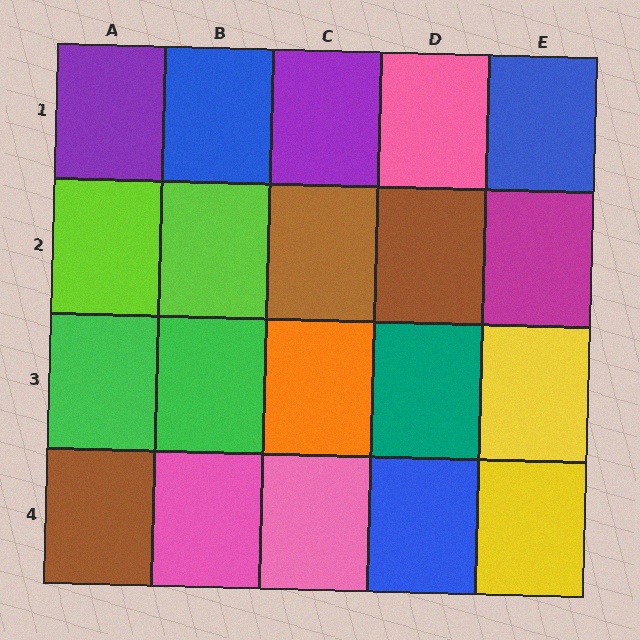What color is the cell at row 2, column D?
Brown.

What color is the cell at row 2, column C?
Brown.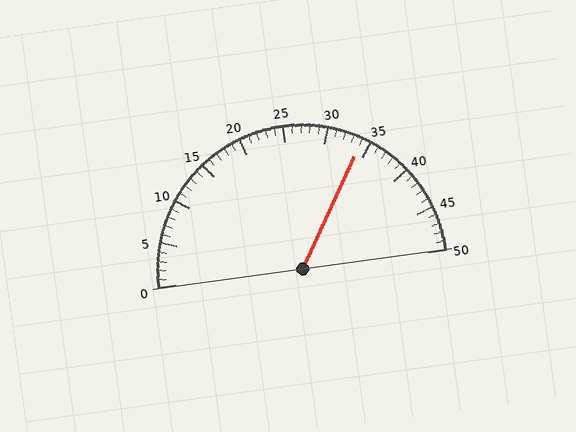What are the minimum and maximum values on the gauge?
The gauge ranges from 0 to 50.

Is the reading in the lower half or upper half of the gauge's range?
The reading is in the upper half of the range (0 to 50).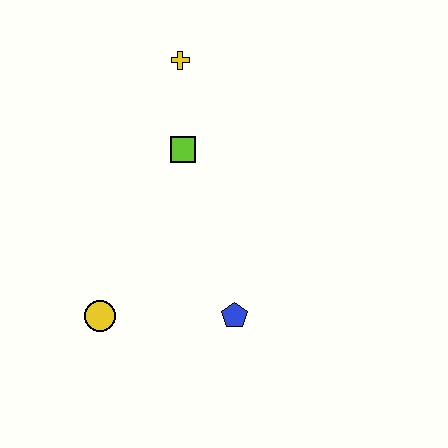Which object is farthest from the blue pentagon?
The yellow cross is farthest from the blue pentagon.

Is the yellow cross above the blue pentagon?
Yes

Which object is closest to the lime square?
The yellow cross is closest to the lime square.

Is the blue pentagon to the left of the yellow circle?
No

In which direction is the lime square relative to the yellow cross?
The lime square is below the yellow cross.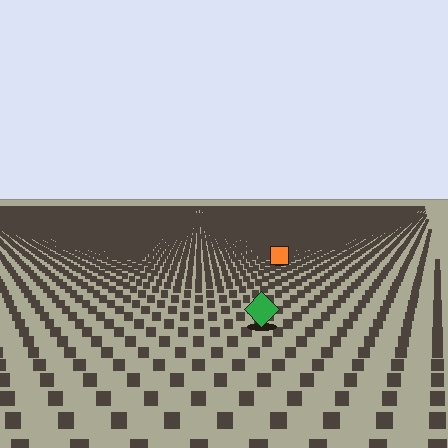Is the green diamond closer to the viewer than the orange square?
Yes. The green diamond is closer — you can tell from the texture gradient: the ground texture is coarser near it.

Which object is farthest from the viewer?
The orange square is farthest from the viewer. It appears smaller and the ground texture around it is denser.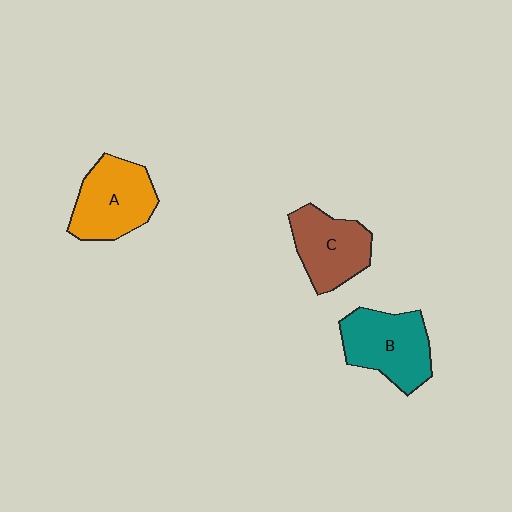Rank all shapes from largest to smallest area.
From largest to smallest: B (teal), A (orange), C (brown).